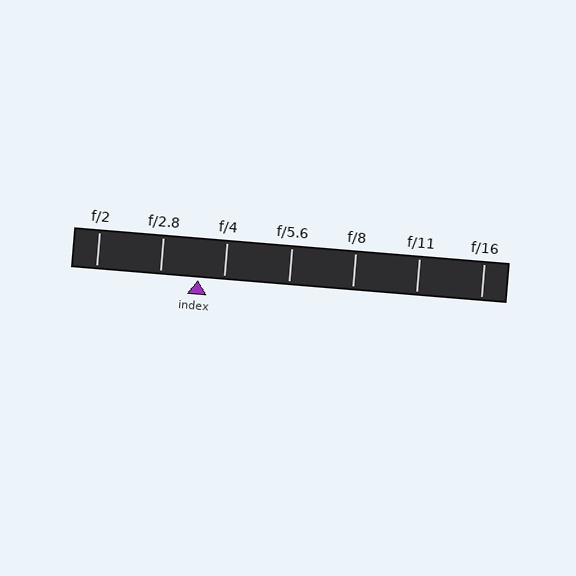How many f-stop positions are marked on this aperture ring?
There are 7 f-stop positions marked.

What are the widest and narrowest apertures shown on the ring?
The widest aperture shown is f/2 and the narrowest is f/16.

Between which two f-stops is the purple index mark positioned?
The index mark is between f/2.8 and f/4.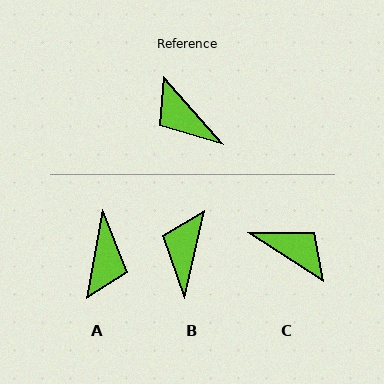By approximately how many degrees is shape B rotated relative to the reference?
Approximately 54 degrees clockwise.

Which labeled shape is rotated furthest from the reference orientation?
C, about 164 degrees away.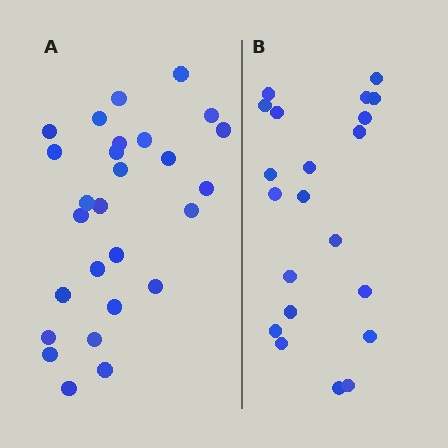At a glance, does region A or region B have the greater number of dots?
Region A (the left region) has more dots.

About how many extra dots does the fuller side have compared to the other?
Region A has about 6 more dots than region B.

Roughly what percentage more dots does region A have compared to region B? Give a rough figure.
About 30% more.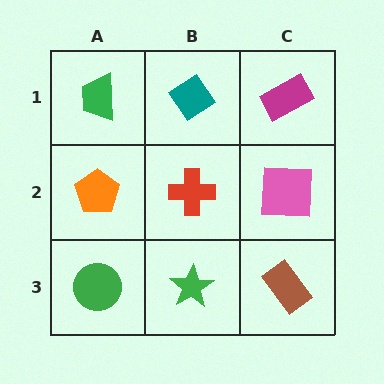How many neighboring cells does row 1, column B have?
3.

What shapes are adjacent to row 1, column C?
A pink square (row 2, column C), a teal diamond (row 1, column B).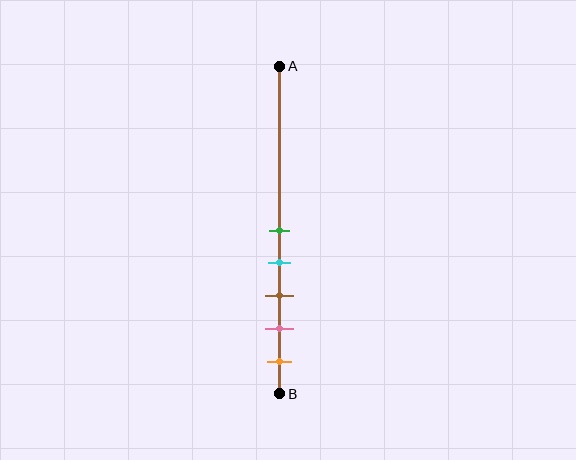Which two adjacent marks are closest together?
The green and cyan marks are the closest adjacent pair.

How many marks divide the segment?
There are 5 marks dividing the segment.